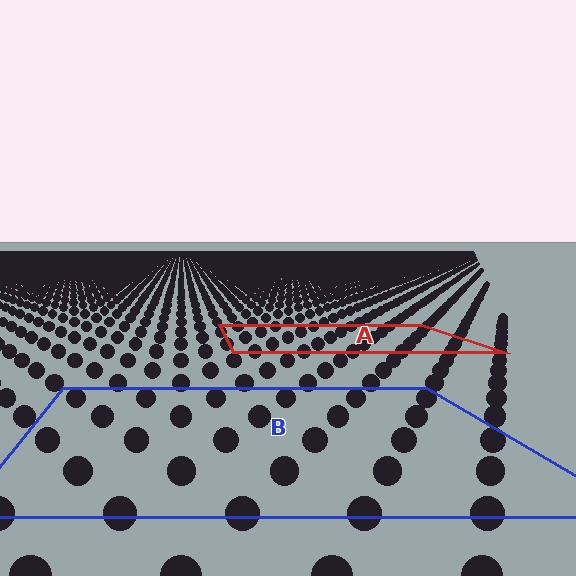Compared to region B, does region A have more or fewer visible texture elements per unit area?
Region A has more texture elements per unit area — they are packed more densely because it is farther away.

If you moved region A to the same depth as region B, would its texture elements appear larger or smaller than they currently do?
They would appear larger. At a closer depth, the same texture elements are projected at a bigger on-screen size.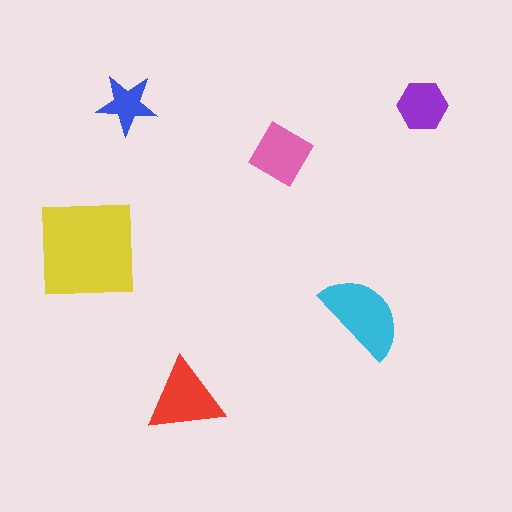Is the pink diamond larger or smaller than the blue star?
Larger.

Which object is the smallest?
The blue star.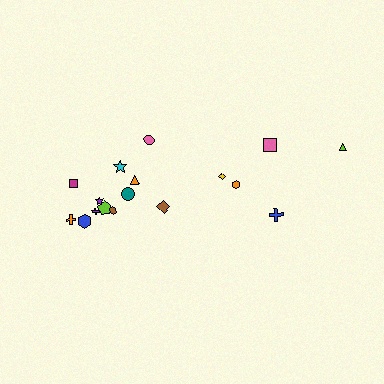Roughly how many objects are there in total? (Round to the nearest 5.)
Roughly 15 objects in total.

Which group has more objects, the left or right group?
The left group.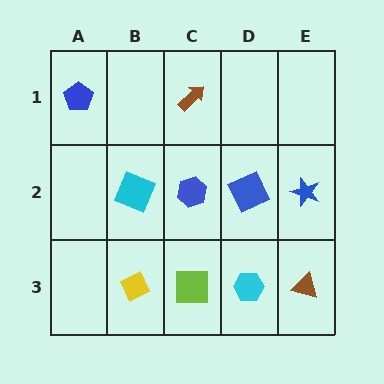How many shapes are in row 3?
4 shapes.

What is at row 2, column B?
A cyan square.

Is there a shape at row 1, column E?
No, that cell is empty.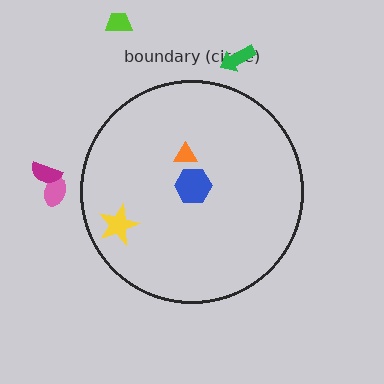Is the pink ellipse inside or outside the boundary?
Outside.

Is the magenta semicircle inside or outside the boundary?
Outside.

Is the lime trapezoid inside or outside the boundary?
Outside.